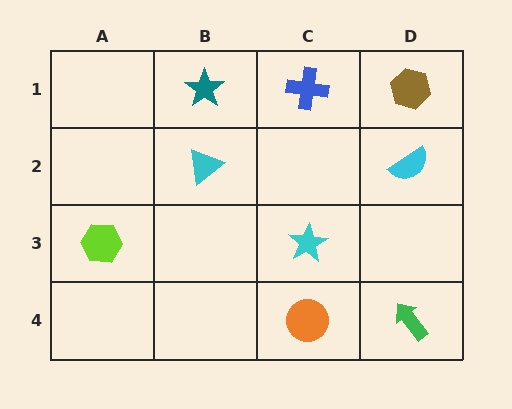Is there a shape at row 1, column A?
No, that cell is empty.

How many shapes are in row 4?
2 shapes.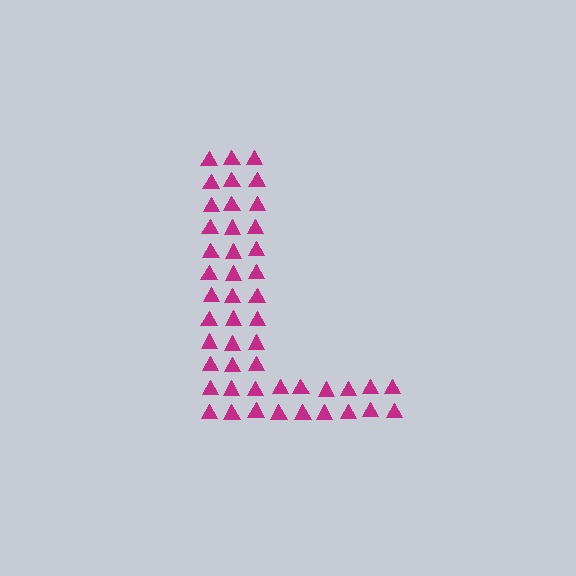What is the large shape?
The large shape is the letter L.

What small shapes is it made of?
It is made of small triangles.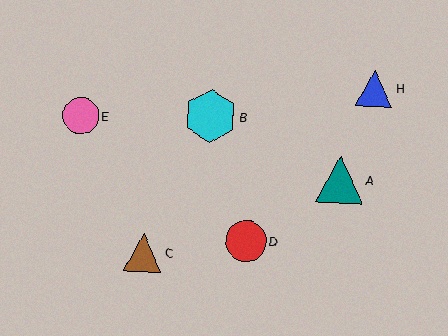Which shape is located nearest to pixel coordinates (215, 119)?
The cyan hexagon (labeled B) at (211, 116) is nearest to that location.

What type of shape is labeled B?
Shape B is a cyan hexagon.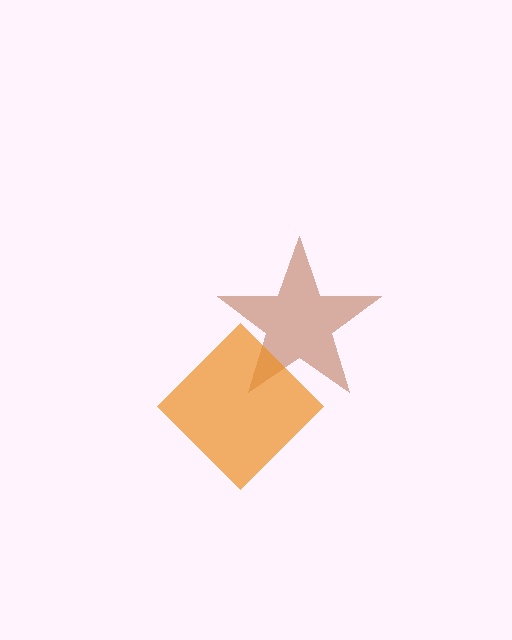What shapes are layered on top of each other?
The layered shapes are: a brown star, an orange diamond.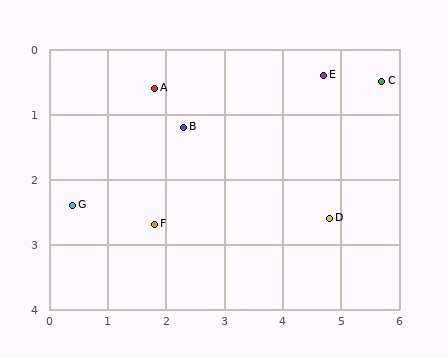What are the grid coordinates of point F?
Point F is at approximately (1.8, 2.7).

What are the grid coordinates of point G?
Point G is at approximately (0.4, 2.4).